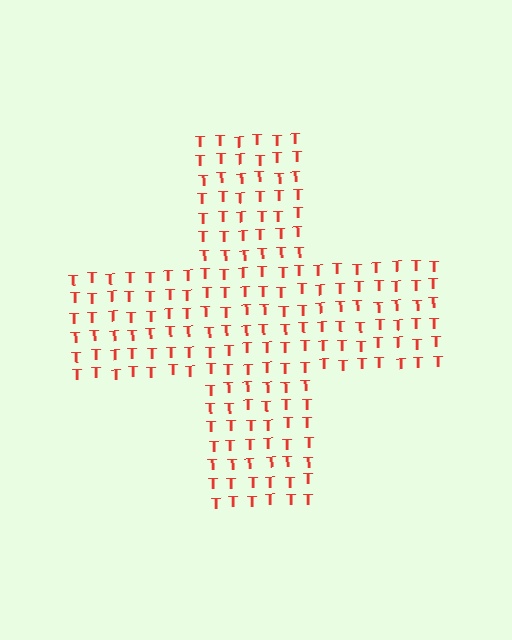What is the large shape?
The large shape is a cross.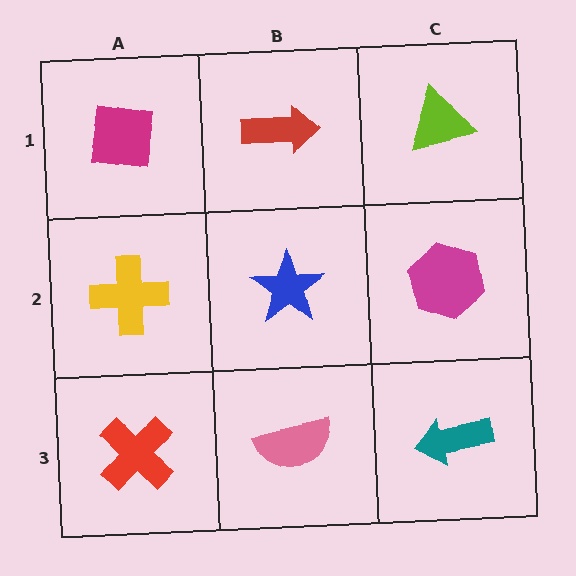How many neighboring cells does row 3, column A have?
2.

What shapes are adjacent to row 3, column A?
A yellow cross (row 2, column A), a pink semicircle (row 3, column B).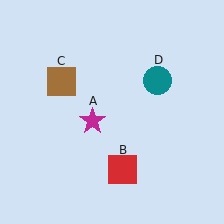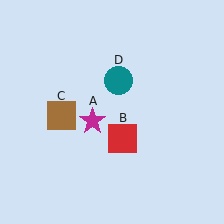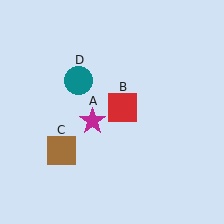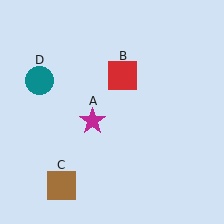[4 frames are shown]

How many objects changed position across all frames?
3 objects changed position: red square (object B), brown square (object C), teal circle (object D).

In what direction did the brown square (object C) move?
The brown square (object C) moved down.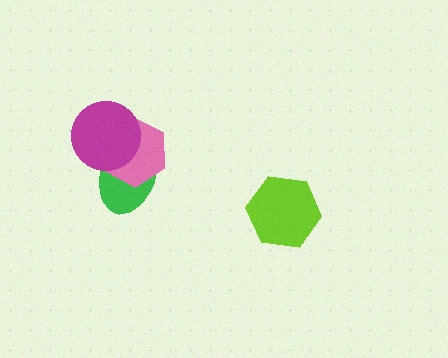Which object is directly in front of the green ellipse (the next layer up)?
The pink hexagon is directly in front of the green ellipse.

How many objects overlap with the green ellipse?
2 objects overlap with the green ellipse.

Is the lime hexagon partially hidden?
No, no other shape covers it.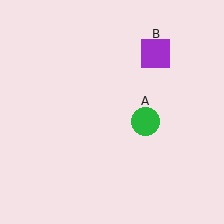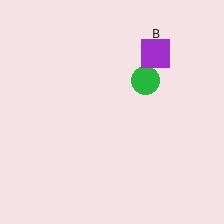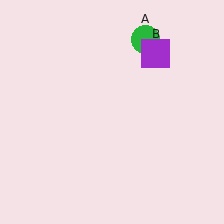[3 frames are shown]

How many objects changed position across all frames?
1 object changed position: green circle (object A).